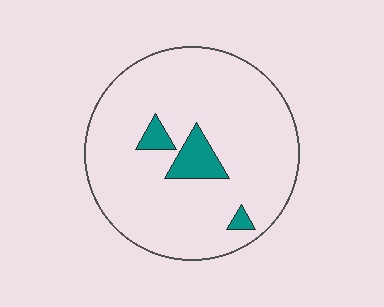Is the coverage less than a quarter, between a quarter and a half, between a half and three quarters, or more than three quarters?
Less than a quarter.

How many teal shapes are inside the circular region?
3.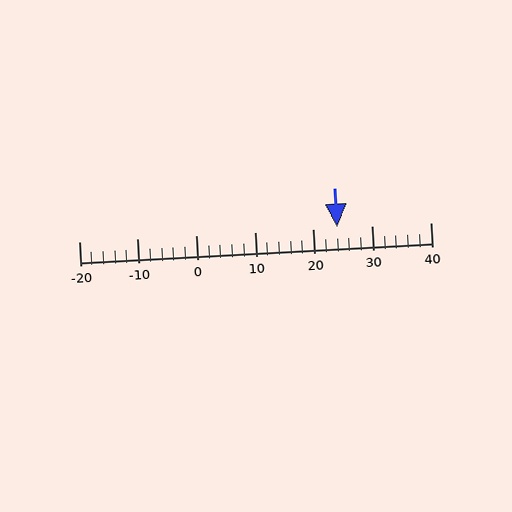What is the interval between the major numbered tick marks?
The major tick marks are spaced 10 units apart.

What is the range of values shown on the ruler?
The ruler shows values from -20 to 40.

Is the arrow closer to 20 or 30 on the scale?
The arrow is closer to 20.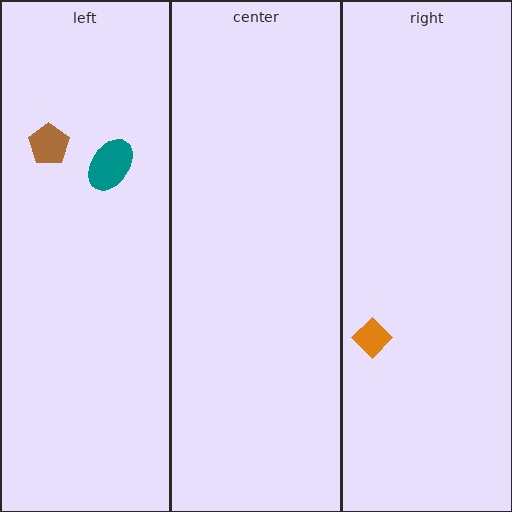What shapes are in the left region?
The teal ellipse, the brown pentagon.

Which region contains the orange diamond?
The right region.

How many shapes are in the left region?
2.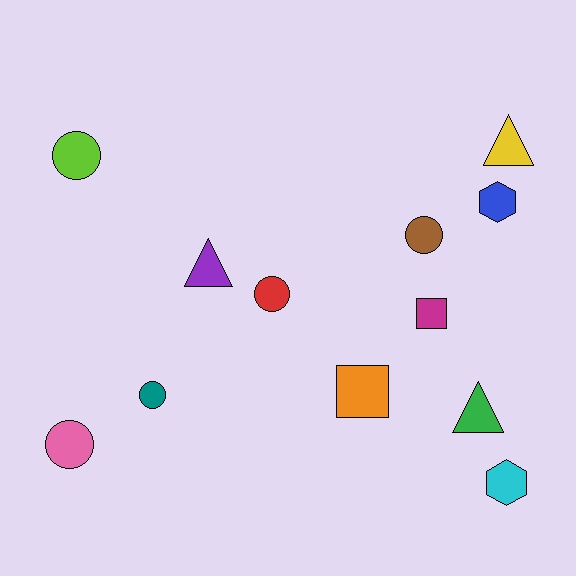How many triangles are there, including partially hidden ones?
There are 3 triangles.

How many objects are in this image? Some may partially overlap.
There are 12 objects.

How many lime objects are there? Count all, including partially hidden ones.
There is 1 lime object.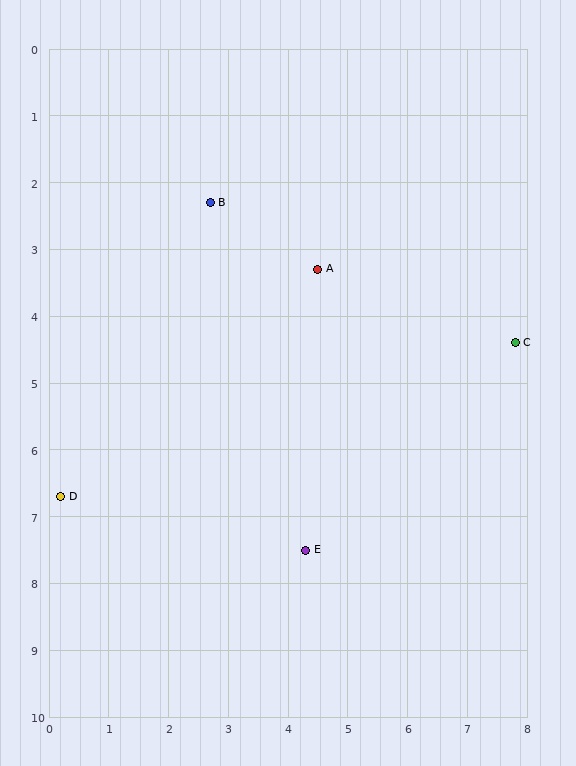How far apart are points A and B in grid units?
Points A and B are about 2.1 grid units apart.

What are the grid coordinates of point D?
Point D is at approximately (0.2, 6.7).